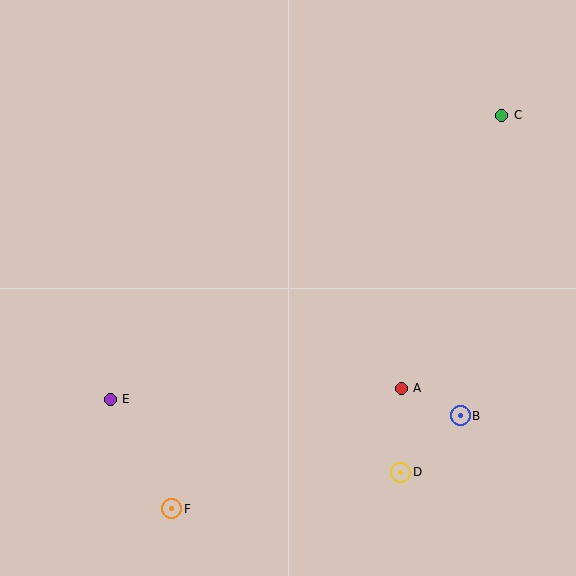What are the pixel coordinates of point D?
Point D is at (401, 472).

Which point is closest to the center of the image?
Point A at (401, 388) is closest to the center.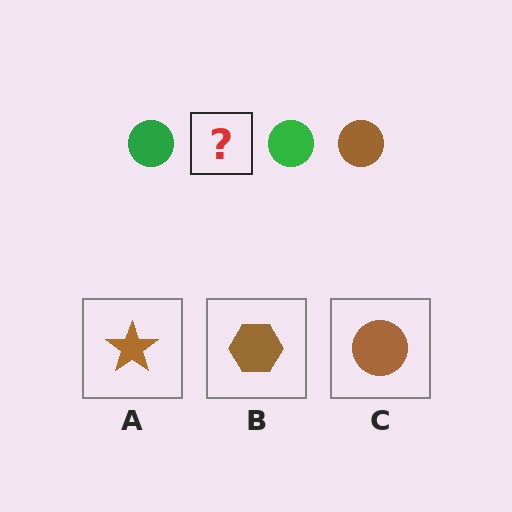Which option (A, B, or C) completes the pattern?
C.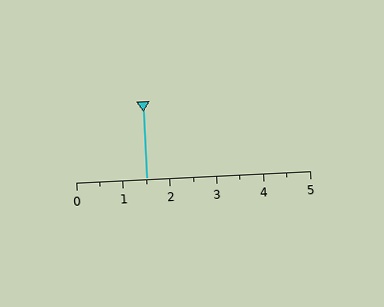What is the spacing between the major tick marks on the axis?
The major ticks are spaced 1 apart.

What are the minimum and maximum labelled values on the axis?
The axis runs from 0 to 5.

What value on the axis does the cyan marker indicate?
The marker indicates approximately 1.5.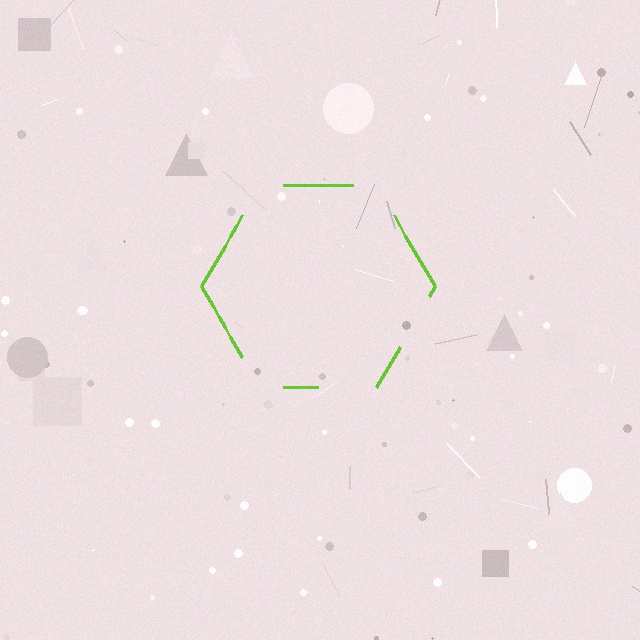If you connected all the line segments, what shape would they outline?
They would outline a hexagon.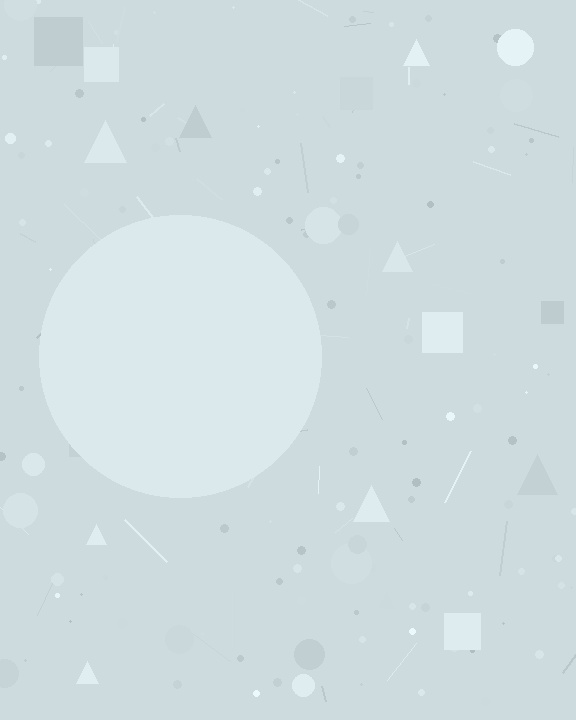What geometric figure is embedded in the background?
A circle is embedded in the background.